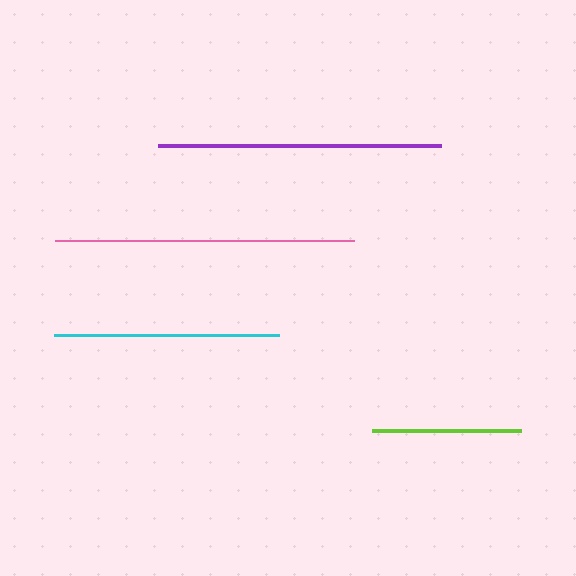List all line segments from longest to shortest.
From longest to shortest: pink, purple, cyan, lime.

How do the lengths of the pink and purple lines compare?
The pink and purple lines are approximately the same length.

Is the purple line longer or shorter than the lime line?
The purple line is longer than the lime line.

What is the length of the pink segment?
The pink segment is approximately 299 pixels long.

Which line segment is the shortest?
The lime line is the shortest at approximately 149 pixels.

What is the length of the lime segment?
The lime segment is approximately 149 pixels long.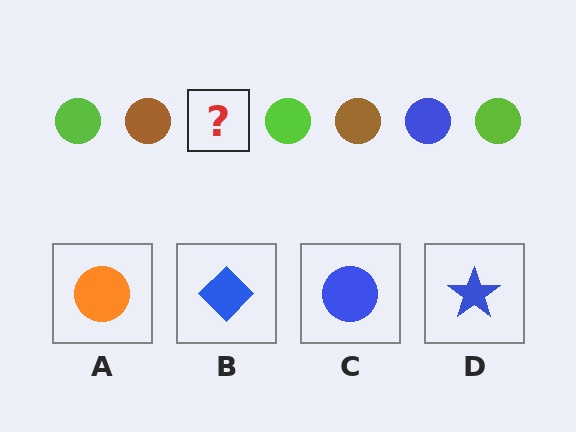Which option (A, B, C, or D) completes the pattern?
C.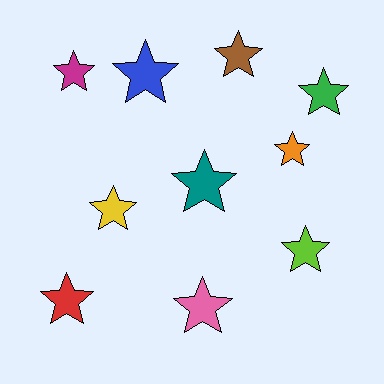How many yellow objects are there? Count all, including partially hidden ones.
There is 1 yellow object.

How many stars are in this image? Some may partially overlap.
There are 10 stars.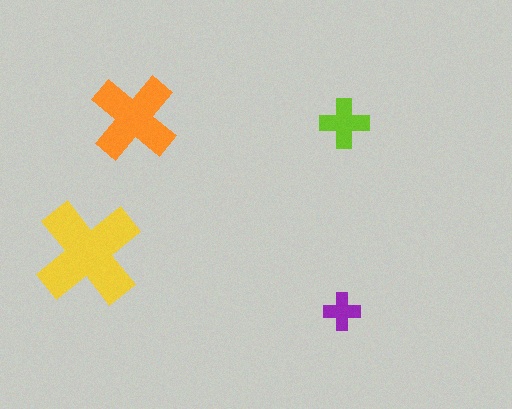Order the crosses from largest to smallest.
the yellow one, the orange one, the lime one, the purple one.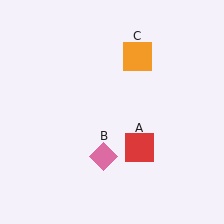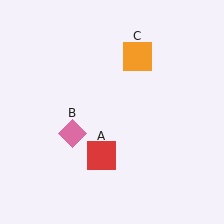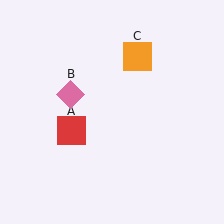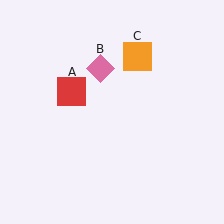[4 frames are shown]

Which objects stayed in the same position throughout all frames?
Orange square (object C) remained stationary.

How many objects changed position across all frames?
2 objects changed position: red square (object A), pink diamond (object B).